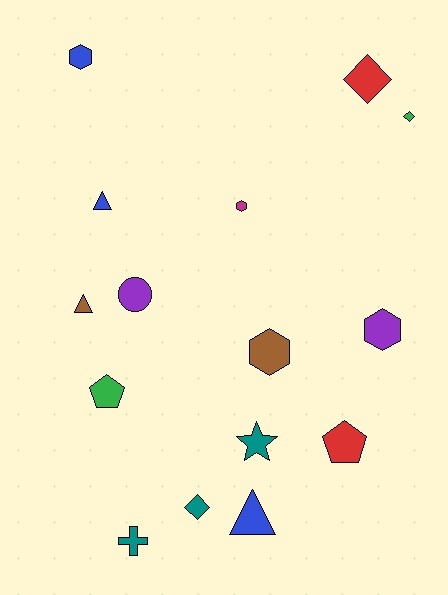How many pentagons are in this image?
There are 2 pentagons.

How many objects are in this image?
There are 15 objects.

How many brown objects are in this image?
There are 2 brown objects.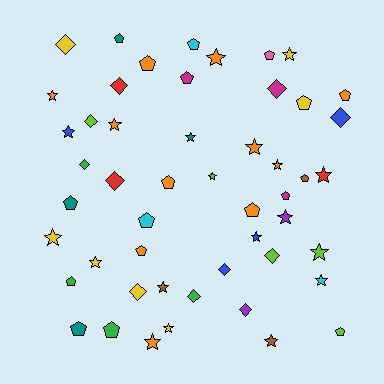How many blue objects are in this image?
There are 4 blue objects.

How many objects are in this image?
There are 50 objects.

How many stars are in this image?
There are 20 stars.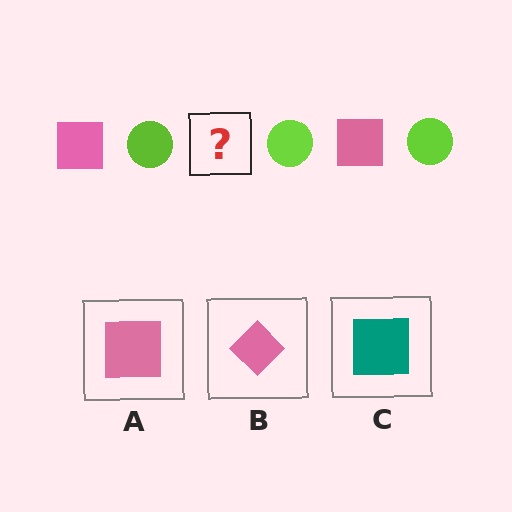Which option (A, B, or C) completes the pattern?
A.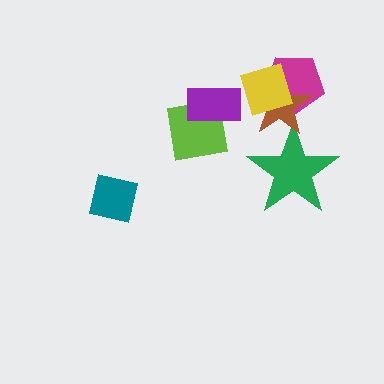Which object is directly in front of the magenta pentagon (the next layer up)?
The brown star is directly in front of the magenta pentagon.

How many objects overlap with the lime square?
1 object overlaps with the lime square.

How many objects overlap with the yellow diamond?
2 objects overlap with the yellow diamond.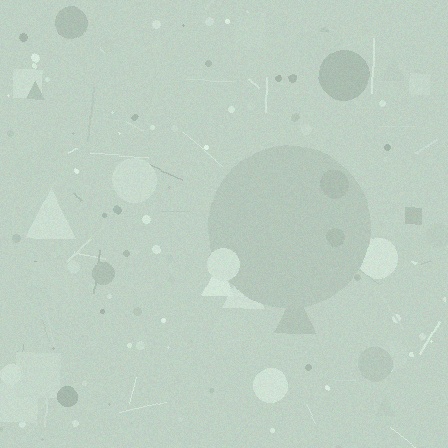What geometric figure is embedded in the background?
A circle is embedded in the background.